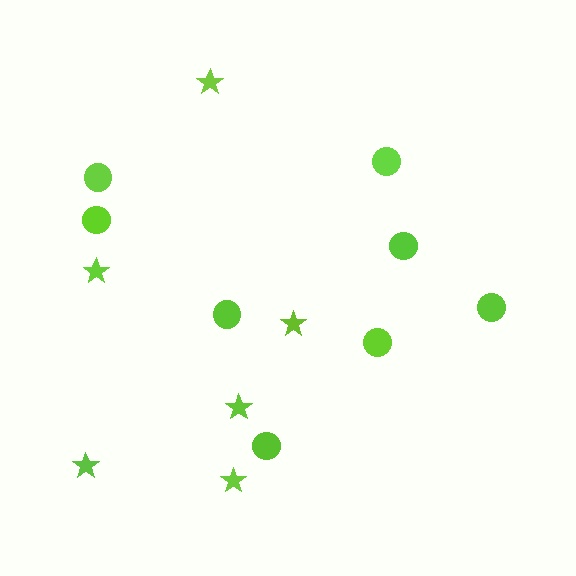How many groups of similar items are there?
There are 2 groups: one group of circles (8) and one group of stars (6).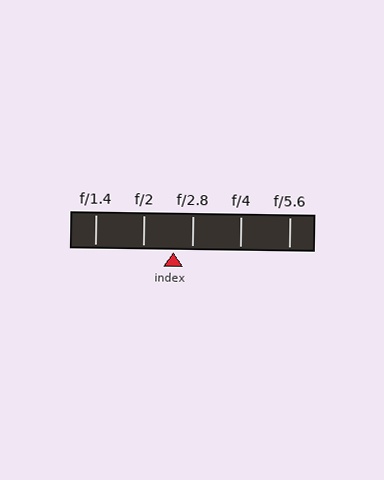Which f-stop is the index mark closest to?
The index mark is closest to f/2.8.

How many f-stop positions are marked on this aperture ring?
There are 5 f-stop positions marked.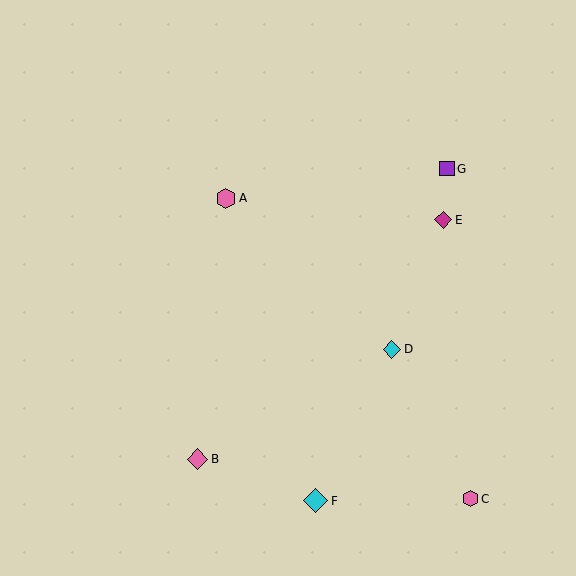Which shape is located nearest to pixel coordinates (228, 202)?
The pink hexagon (labeled A) at (226, 198) is nearest to that location.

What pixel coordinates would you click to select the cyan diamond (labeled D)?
Click at (392, 349) to select the cyan diamond D.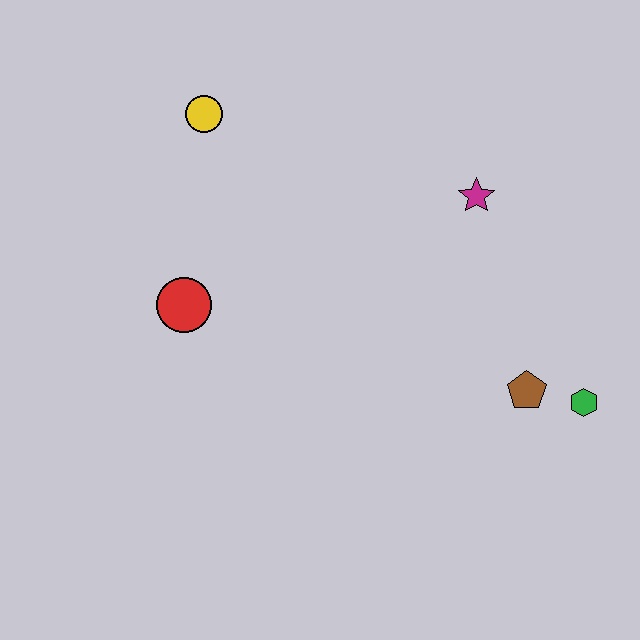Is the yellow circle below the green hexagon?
No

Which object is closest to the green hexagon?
The brown pentagon is closest to the green hexagon.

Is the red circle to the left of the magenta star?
Yes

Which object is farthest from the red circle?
The green hexagon is farthest from the red circle.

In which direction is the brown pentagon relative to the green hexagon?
The brown pentagon is to the left of the green hexagon.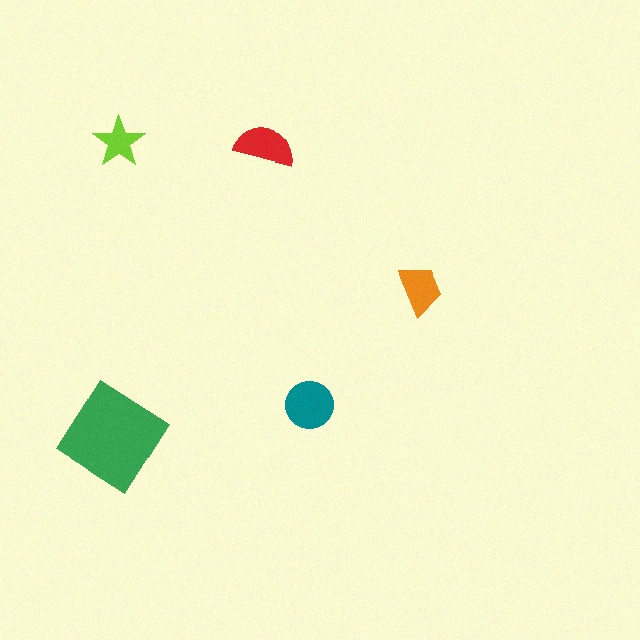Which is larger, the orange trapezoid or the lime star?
The orange trapezoid.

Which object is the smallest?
The lime star.